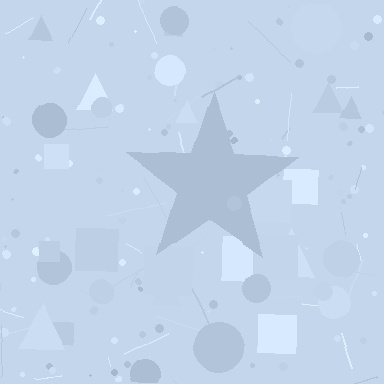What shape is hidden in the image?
A star is hidden in the image.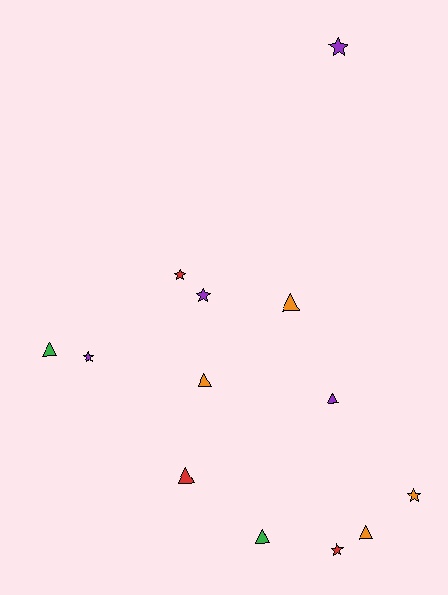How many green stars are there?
There are no green stars.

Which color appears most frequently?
Orange, with 4 objects.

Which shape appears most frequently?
Triangle, with 7 objects.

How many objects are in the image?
There are 13 objects.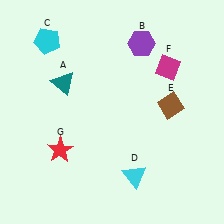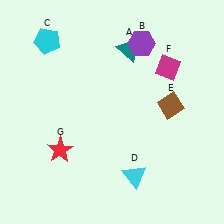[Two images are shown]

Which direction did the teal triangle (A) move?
The teal triangle (A) moved right.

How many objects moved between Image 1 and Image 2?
1 object moved between the two images.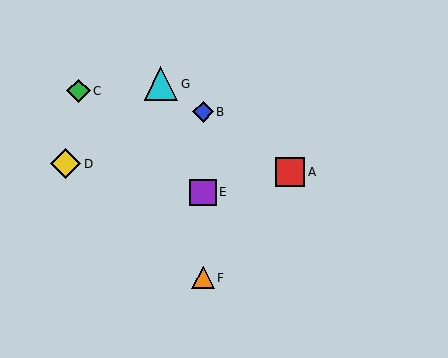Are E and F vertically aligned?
Yes, both are at x≈203.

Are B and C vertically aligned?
No, B is at x≈203 and C is at x≈79.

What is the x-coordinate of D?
Object D is at x≈66.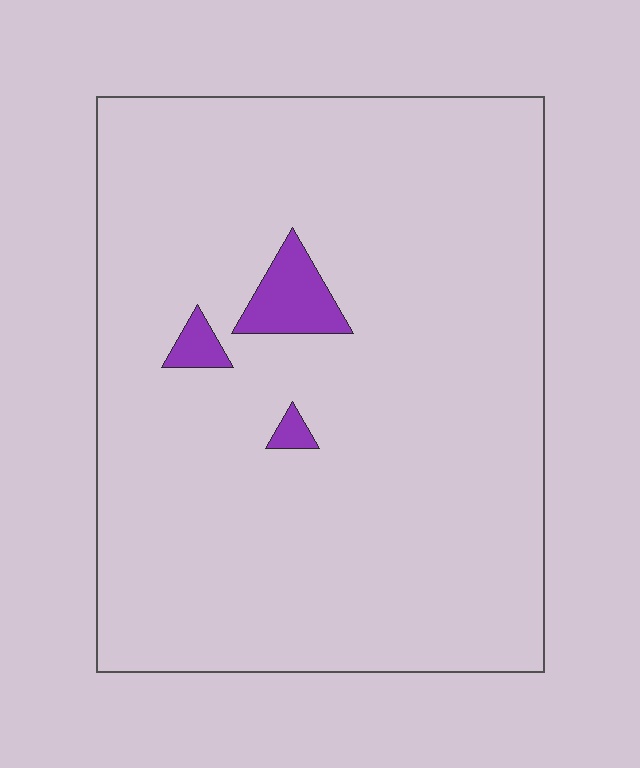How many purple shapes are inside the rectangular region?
3.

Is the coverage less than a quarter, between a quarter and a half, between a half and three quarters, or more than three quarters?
Less than a quarter.